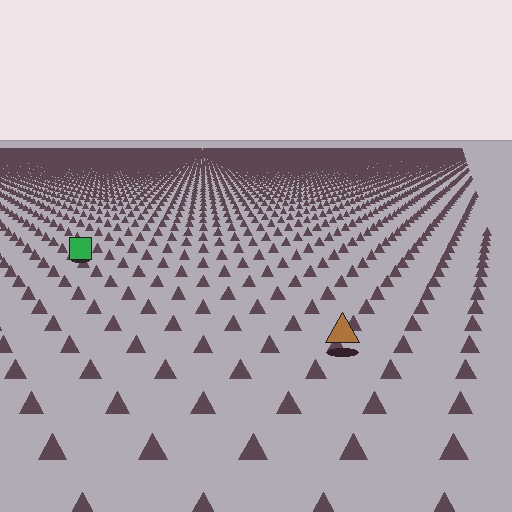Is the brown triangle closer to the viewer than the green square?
Yes. The brown triangle is closer — you can tell from the texture gradient: the ground texture is coarser near it.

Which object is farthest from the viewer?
The green square is farthest from the viewer. It appears smaller and the ground texture around it is denser.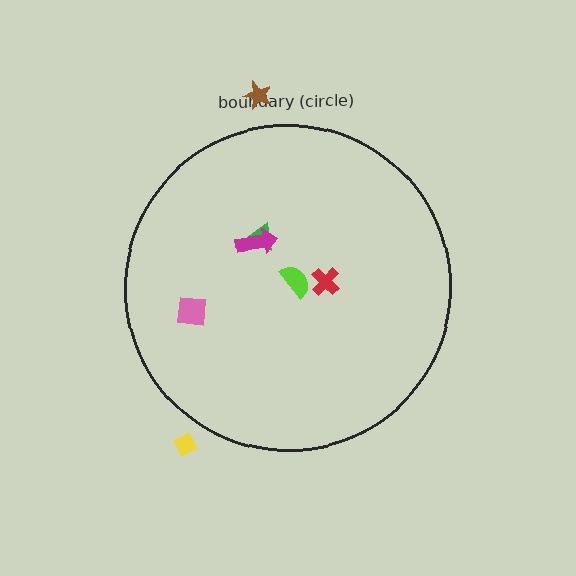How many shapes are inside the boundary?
5 inside, 2 outside.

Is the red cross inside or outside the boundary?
Inside.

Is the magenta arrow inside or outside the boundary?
Inside.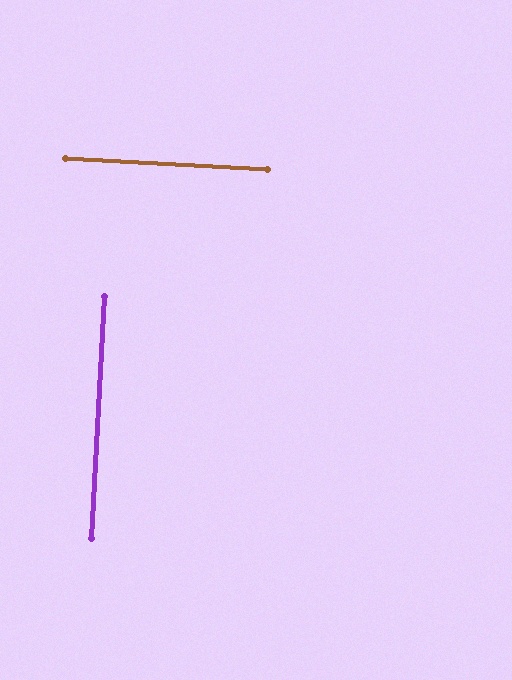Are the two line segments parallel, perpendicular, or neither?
Perpendicular — they meet at approximately 90°.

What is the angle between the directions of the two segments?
Approximately 90 degrees.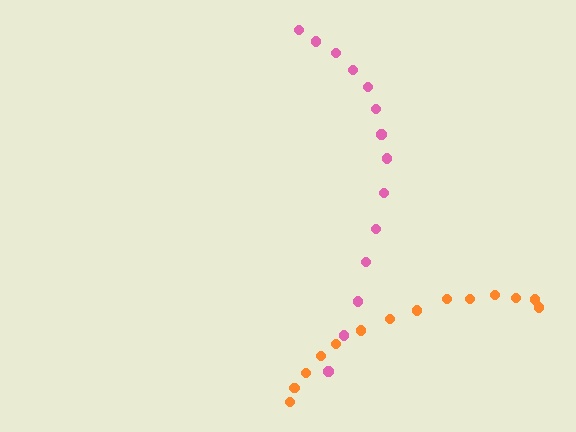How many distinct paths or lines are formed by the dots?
There are 2 distinct paths.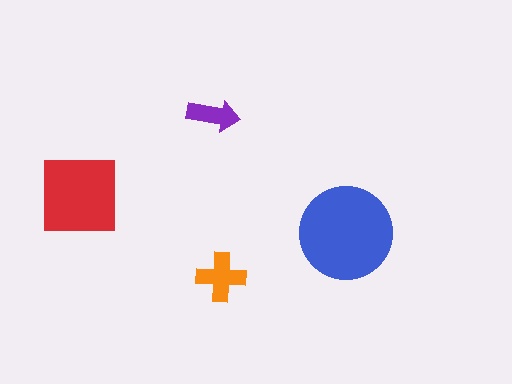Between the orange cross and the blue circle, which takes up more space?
The blue circle.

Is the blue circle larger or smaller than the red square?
Larger.